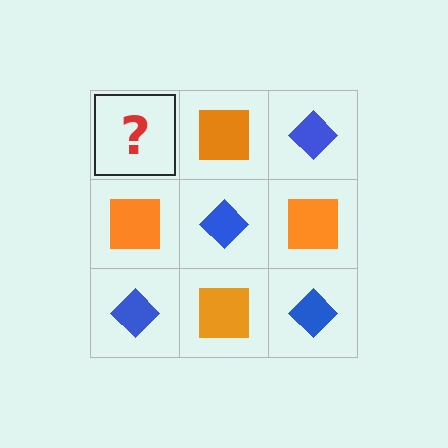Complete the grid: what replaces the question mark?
The question mark should be replaced with a blue diamond.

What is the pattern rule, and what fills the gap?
The rule is that it alternates blue diamond and orange square in a checkerboard pattern. The gap should be filled with a blue diamond.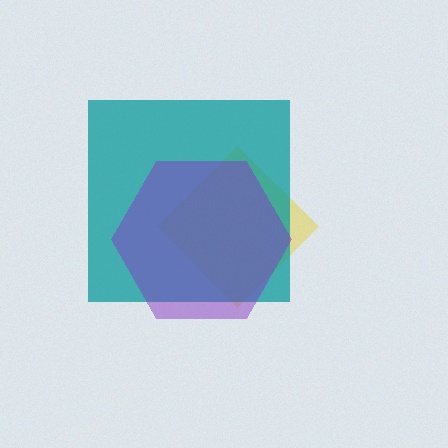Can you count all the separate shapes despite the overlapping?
Yes, there are 3 separate shapes.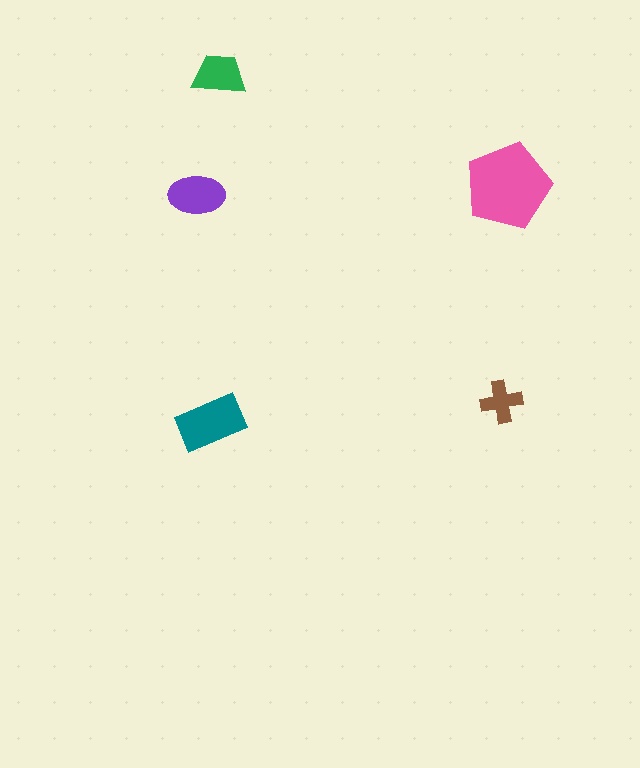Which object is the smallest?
The brown cross.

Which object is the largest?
The pink pentagon.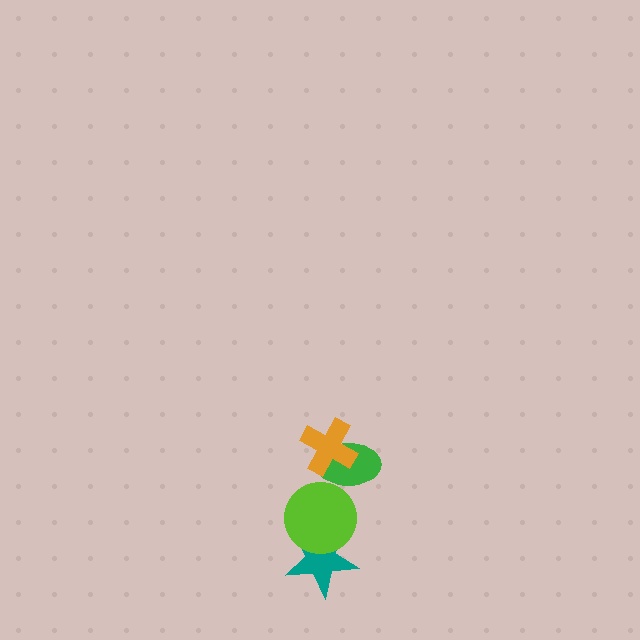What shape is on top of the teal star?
The lime circle is on top of the teal star.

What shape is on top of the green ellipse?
The orange cross is on top of the green ellipse.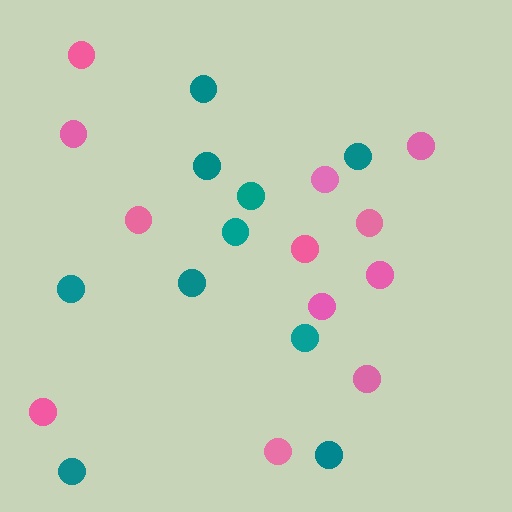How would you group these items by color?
There are 2 groups: one group of pink circles (12) and one group of teal circles (10).